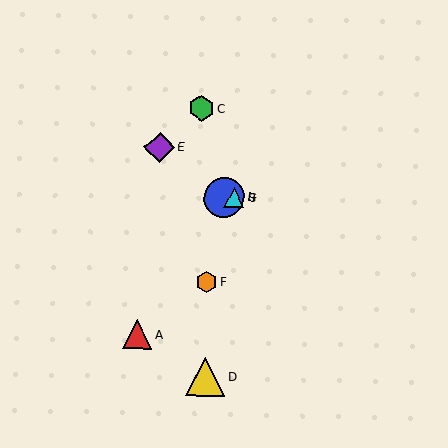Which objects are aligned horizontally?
Objects B, G are aligned horizontally.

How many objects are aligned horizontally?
2 objects (B, G) are aligned horizontally.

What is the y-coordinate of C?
Object C is at y≈108.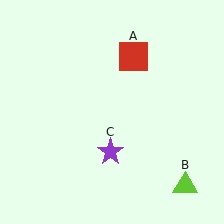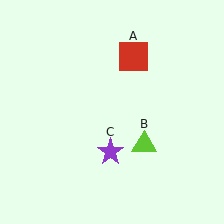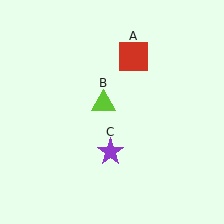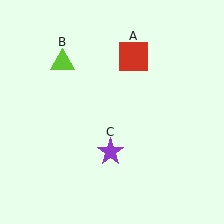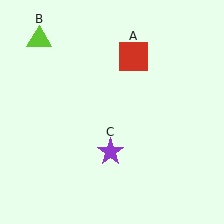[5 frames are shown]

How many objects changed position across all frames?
1 object changed position: lime triangle (object B).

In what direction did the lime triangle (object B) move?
The lime triangle (object B) moved up and to the left.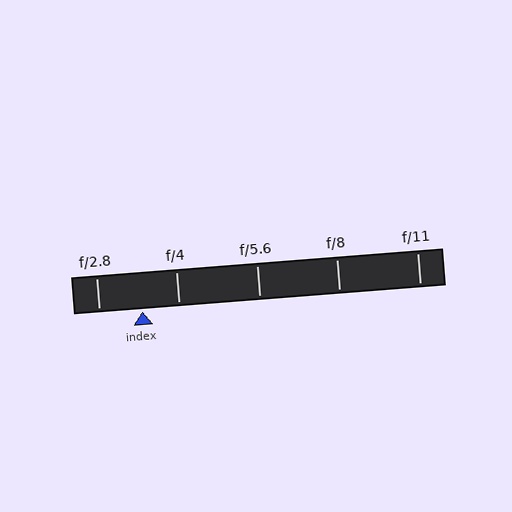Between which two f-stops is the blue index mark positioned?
The index mark is between f/2.8 and f/4.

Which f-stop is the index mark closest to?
The index mark is closest to f/4.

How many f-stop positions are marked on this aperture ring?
There are 5 f-stop positions marked.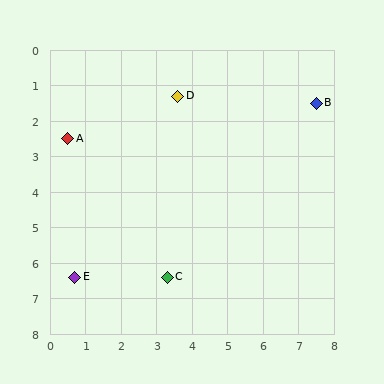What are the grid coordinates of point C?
Point C is at approximately (3.3, 6.4).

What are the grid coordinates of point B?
Point B is at approximately (7.5, 1.5).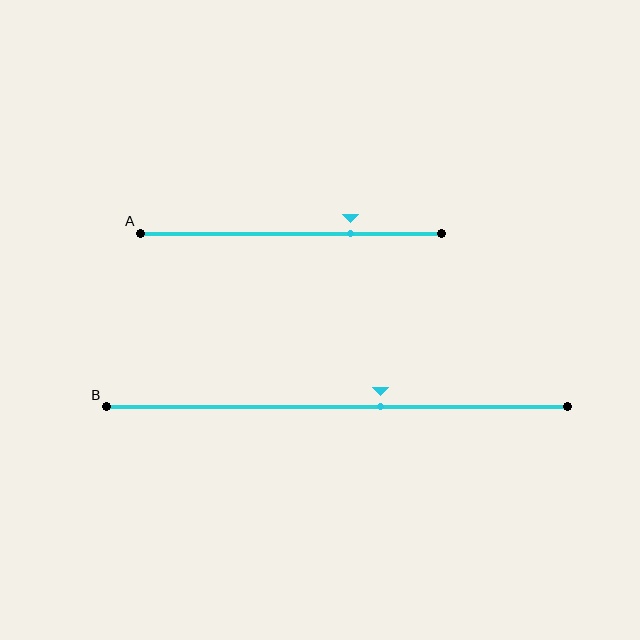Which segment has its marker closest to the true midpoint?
Segment B has its marker closest to the true midpoint.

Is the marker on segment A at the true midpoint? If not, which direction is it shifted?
No, the marker on segment A is shifted to the right by about 20% of the segment length.